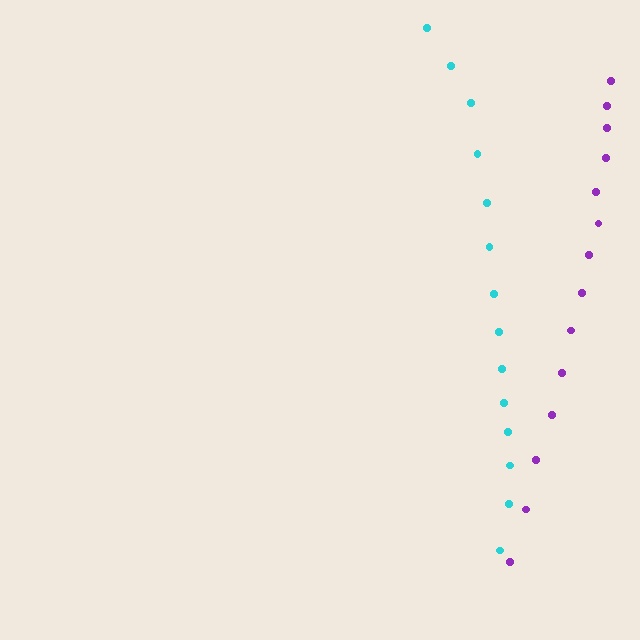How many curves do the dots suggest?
There are 2 distinct paths.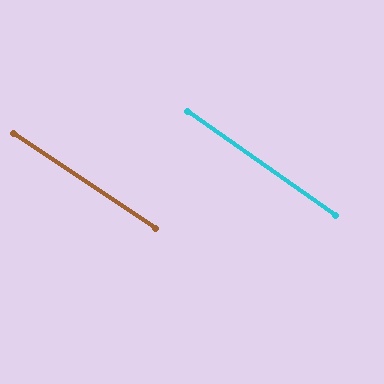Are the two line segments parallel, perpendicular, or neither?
Parallel — their directions differ by only 1.6°.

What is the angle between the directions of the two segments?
Approximately 2 degrees.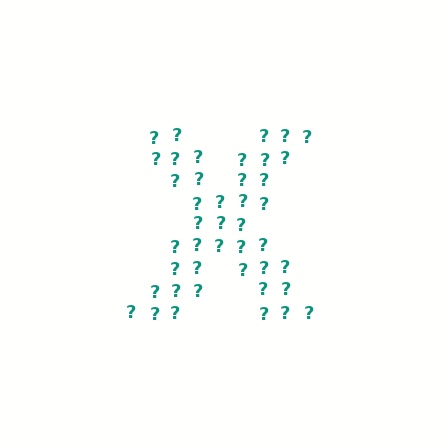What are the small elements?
The small elements are question marks.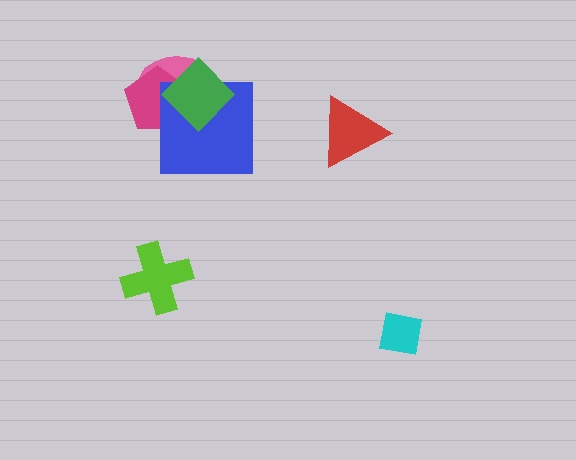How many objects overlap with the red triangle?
0 objects overlap with the red triangle.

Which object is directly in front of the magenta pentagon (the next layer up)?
The blue square is directly in front of the magenta pentagon.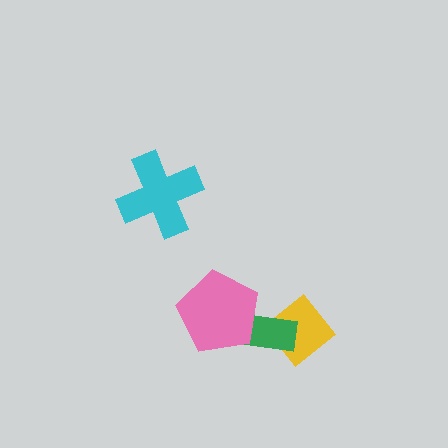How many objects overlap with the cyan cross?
0 objects overlap with the cyan cross.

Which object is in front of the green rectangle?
The pink pentagon is in front of the green rectangle.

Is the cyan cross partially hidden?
No, no other shape covers it.